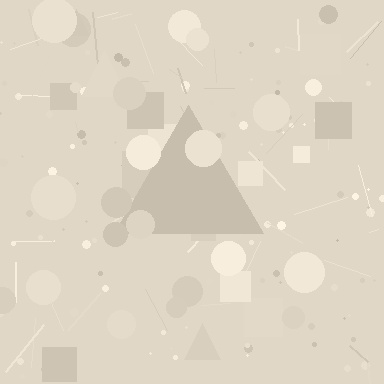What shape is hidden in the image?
A triangle is hidden in the image.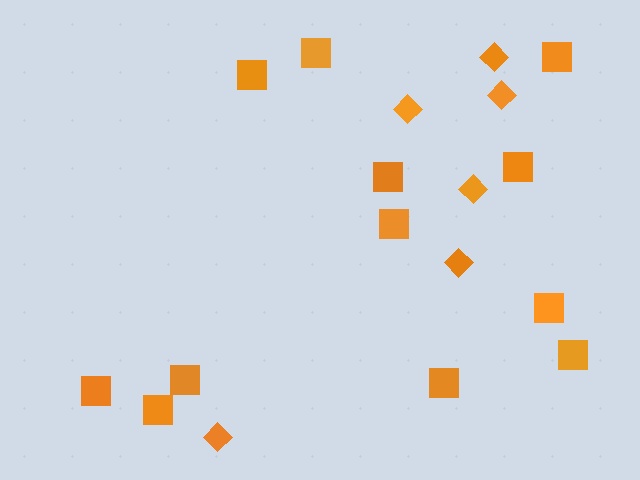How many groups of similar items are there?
There are 2 groups: one group of diamonds (6) and one group of squares (12).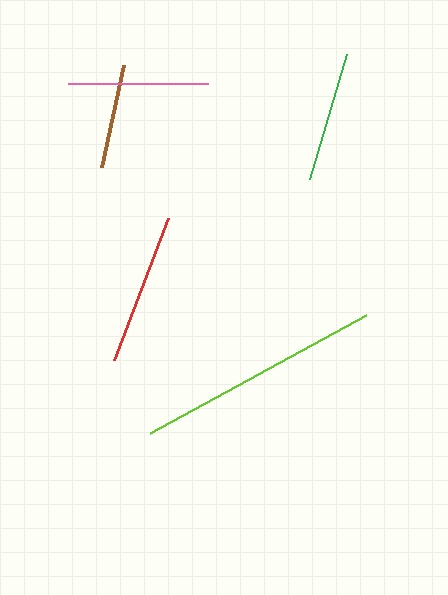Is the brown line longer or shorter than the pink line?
The pink line is longer than the brown line.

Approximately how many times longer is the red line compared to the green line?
The red line is approximately 1.2 times the length of the green line.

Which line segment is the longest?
The lime line is the longest at approximately 246 pixels.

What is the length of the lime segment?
The lime segment is approximately 246 pixels long.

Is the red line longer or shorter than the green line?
The red line is longer than the green line.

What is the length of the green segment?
The green segment is approximately 131 pixels long.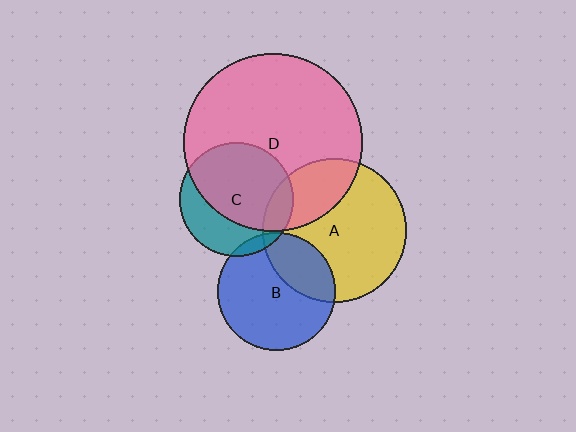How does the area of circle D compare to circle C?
Approximately 2.5 times.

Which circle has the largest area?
Circle D (pink).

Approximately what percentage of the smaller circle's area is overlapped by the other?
Approximately 65%.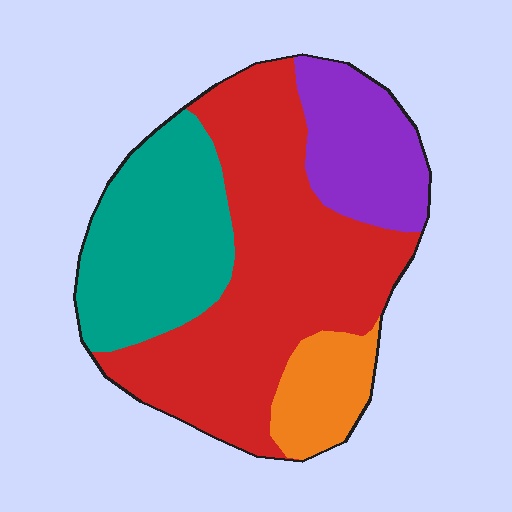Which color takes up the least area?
Orange, at roughly 10%.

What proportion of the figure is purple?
Purple takes up about one sixth (1/6) of the figure.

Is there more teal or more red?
Red.